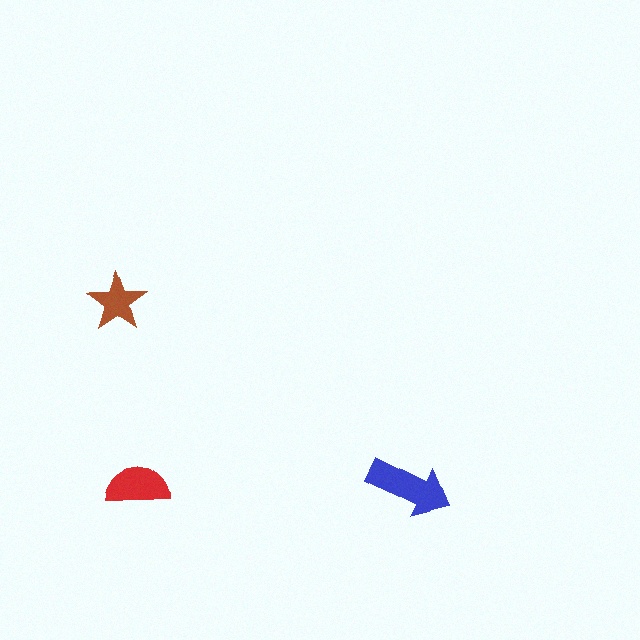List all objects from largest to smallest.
The blue arrow, the red semicircle, the brown star.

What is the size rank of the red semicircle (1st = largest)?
2nd.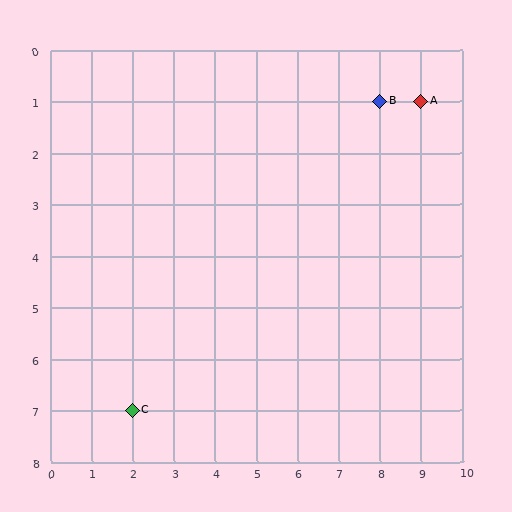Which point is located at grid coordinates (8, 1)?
Point B is at (8, 1).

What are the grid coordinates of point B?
Point B is at grid coordinates (8, 1).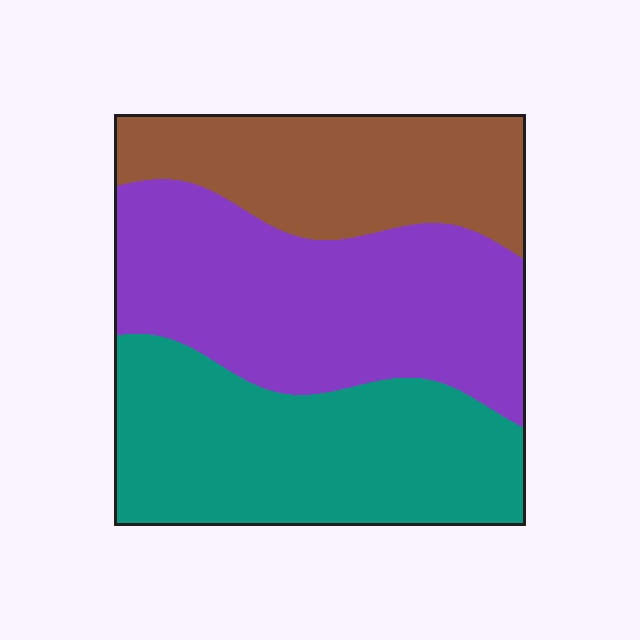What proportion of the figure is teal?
Teal covers 36% of the figure.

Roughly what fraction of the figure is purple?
Purple takes up about two fifths (2/5) of the figure.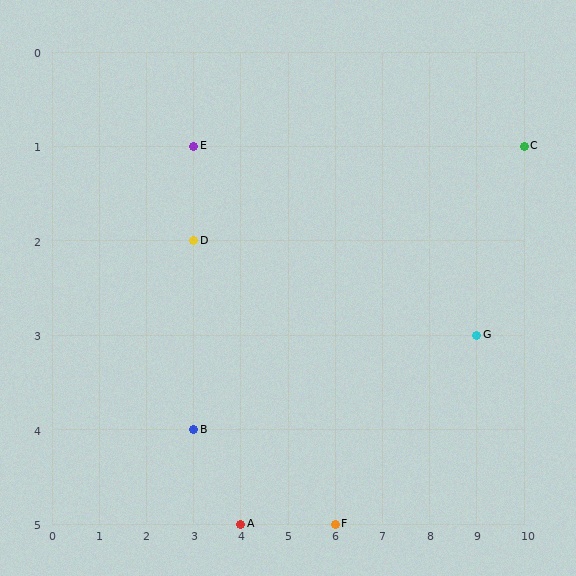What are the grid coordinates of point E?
Point E is at grid coordinates (3, 1).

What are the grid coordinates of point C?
Point C is at grid coordinates (10, 1).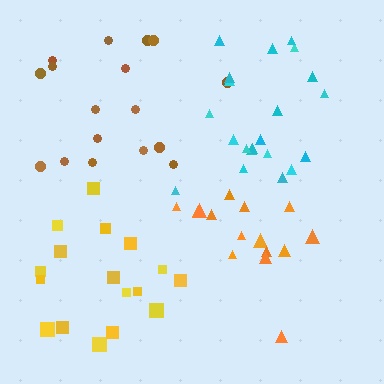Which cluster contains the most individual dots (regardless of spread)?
Cyan (21).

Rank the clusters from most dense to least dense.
orange, cyan, yellow, brown.